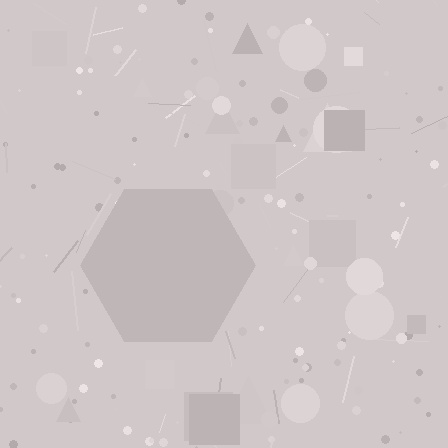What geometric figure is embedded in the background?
A hexagon is embedded in the background.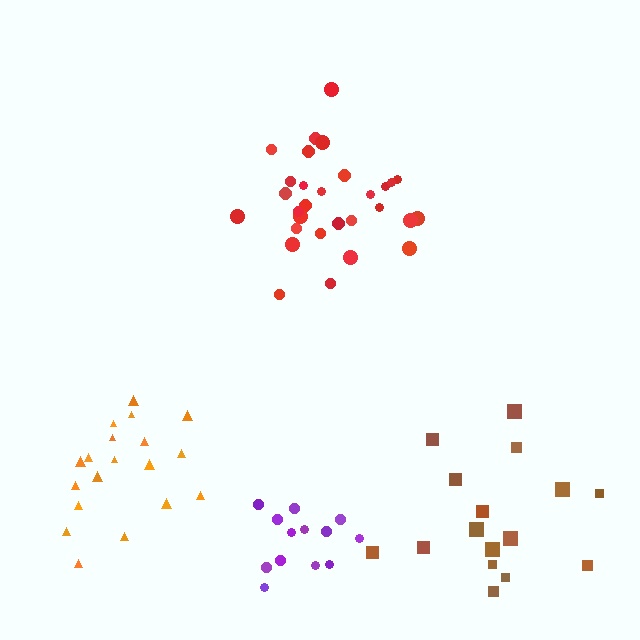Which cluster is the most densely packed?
Red.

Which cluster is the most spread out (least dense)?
Brown.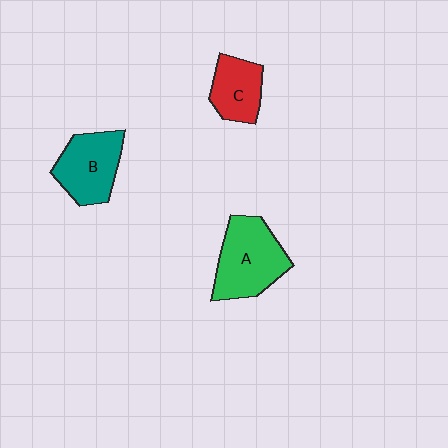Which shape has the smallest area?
Shape C (red).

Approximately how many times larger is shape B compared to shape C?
Approximately 1.3 times.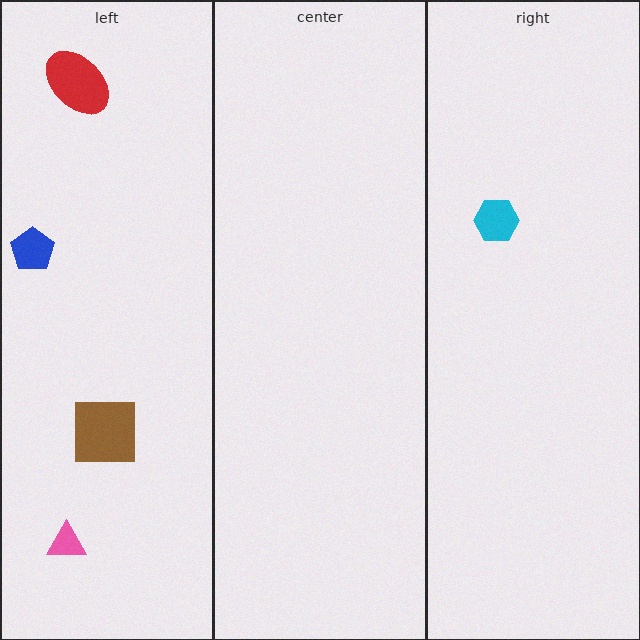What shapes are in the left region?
The red ellipse, the brown square, the blue pentagon, the pink triangle.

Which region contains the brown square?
The left region.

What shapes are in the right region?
The cyan hexagon.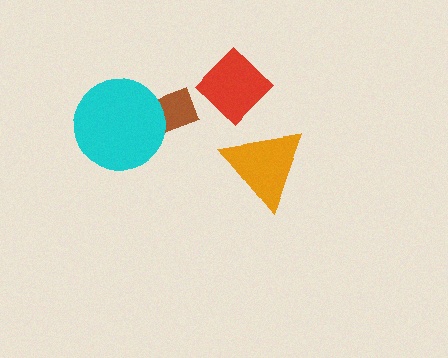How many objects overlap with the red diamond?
0 objects overlap with the red diamond.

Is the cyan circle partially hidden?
No, no other shape covers it.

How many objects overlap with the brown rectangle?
1 object overlaps with the brown rectangle.